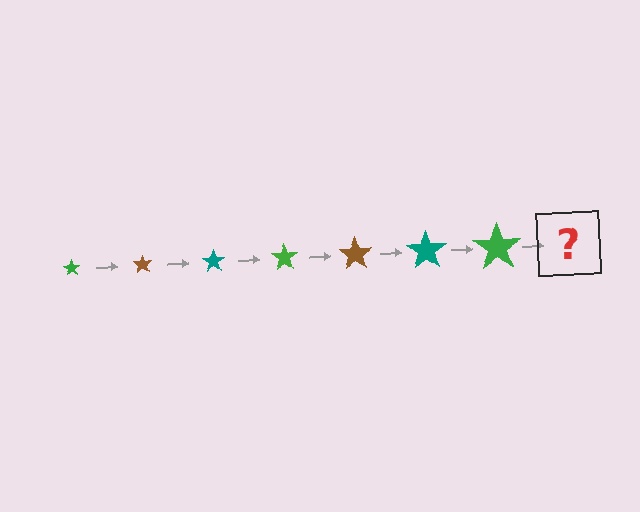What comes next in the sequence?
The next element should be a brown star, larger than the previous one.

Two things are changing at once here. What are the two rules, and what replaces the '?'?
The two rules are that the star grows larger each step and the color cycles through green, brown, and teal. The '?' should be a brown star, larger than the previous one.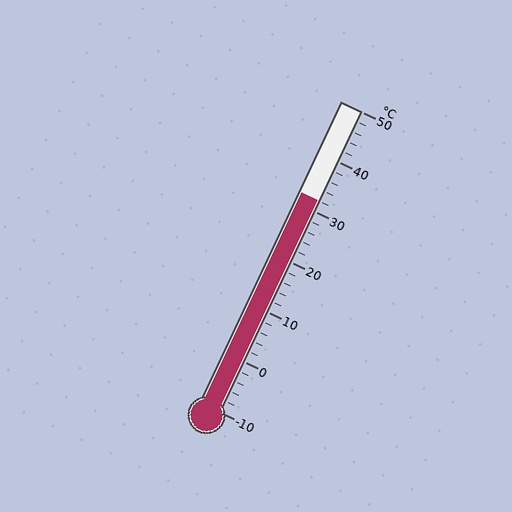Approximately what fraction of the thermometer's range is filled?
The thermometer is filled to approximately 70% of its range.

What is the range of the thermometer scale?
The thermometer scale ranges from -10°C to 50°C.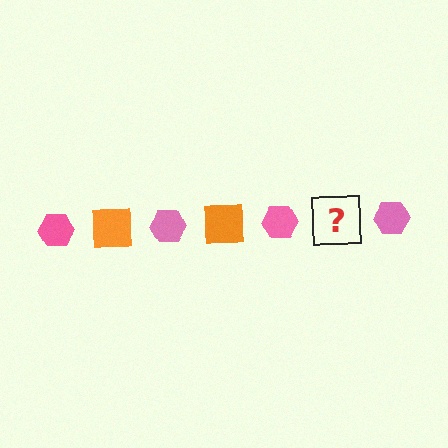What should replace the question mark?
The question mark should be replaced with an orange square.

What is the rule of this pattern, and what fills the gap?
The rule is that the pattern alternates between pink hexagon and orange square. The gap should be filled with an orange square.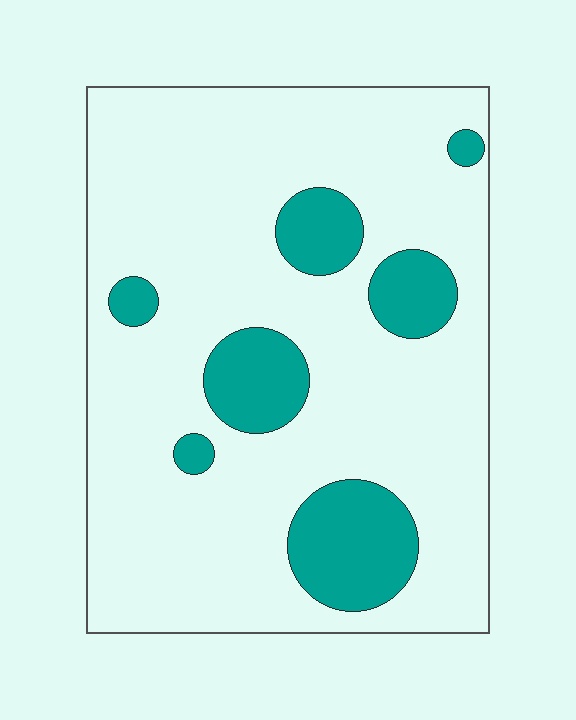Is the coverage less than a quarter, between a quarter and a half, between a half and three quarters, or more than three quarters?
Less than a quarter.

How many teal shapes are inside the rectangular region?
7.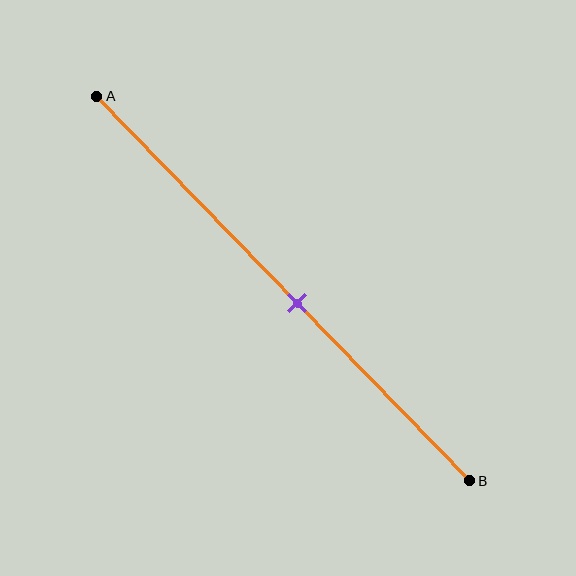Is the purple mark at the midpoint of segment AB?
No, the mark is at about 55% from A, not at the 50% midpoint.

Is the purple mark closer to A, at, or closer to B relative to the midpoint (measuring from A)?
The purple mark is closer to point B than the midpoint of segment AB.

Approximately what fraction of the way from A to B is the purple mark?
The purple mark is approximately 55% of the way from A to B.